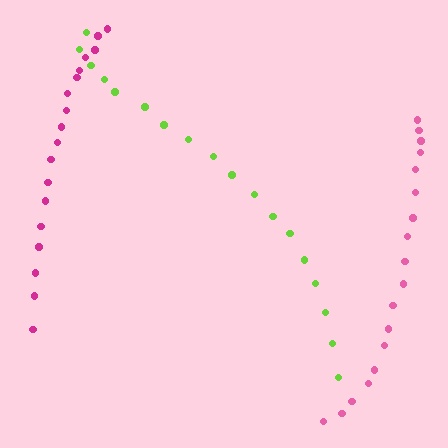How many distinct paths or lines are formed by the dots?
There are 3 distinct paths.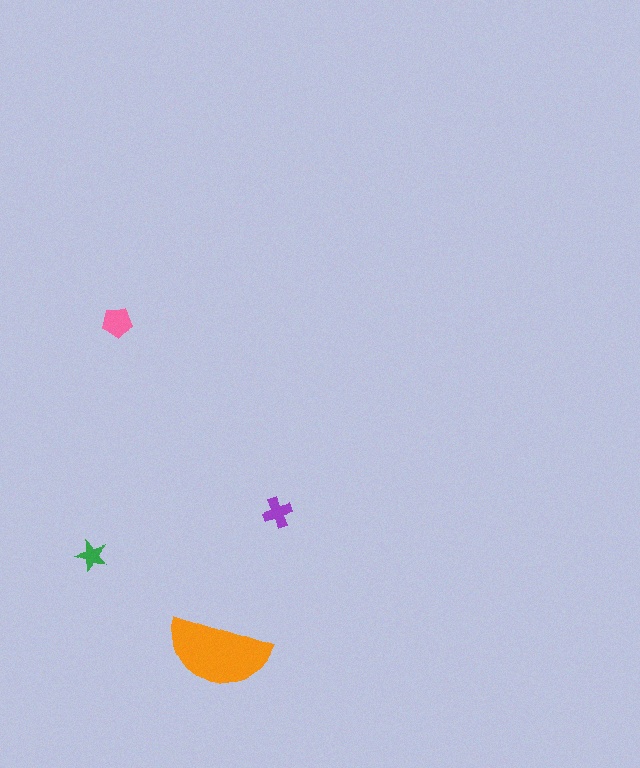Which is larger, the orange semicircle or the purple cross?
The orange semicircle.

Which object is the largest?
The orange semicircle.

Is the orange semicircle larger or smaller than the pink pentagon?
Larger.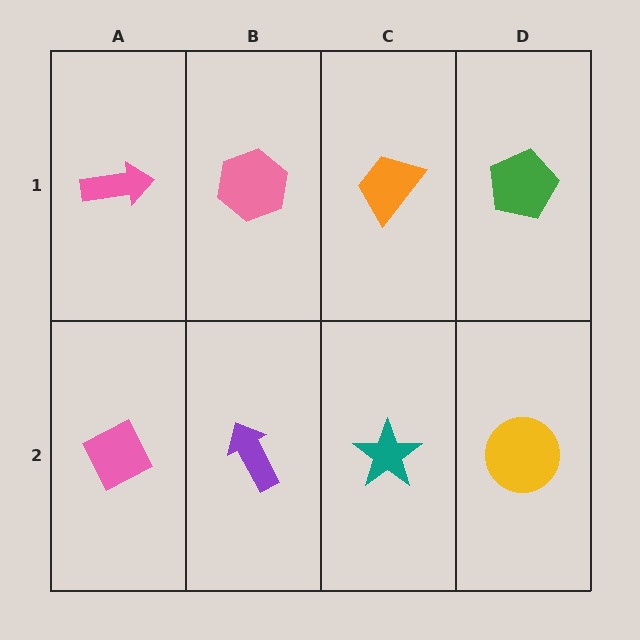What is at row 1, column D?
A green pentagon.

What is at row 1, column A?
A pink arrow.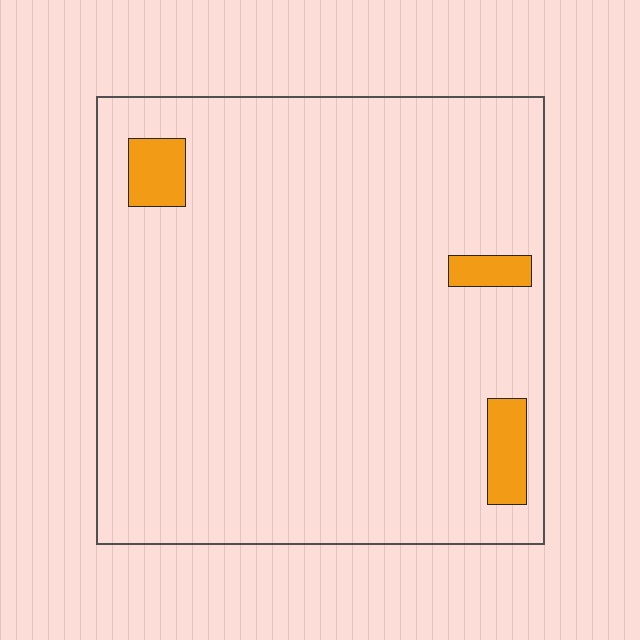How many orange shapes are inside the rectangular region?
3.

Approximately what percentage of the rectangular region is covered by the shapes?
Approximately 5%.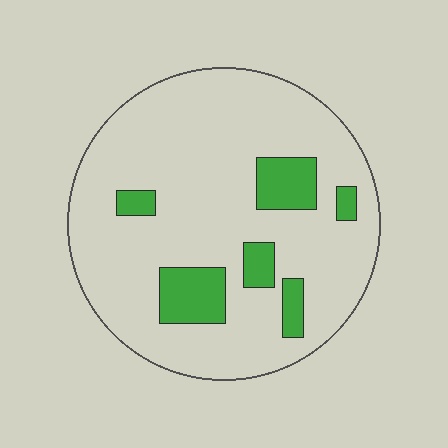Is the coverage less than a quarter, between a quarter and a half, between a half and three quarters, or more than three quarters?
Less than a quarter.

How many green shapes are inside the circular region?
6.